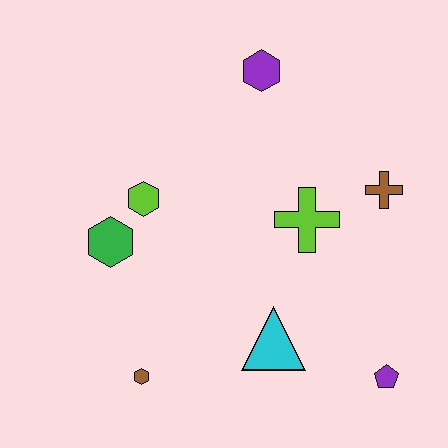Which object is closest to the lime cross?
The brown cross is closest to the lime cross.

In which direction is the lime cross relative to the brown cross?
The lime cross is to the left of the brown cross.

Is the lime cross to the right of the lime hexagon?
Yes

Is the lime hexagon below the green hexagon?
No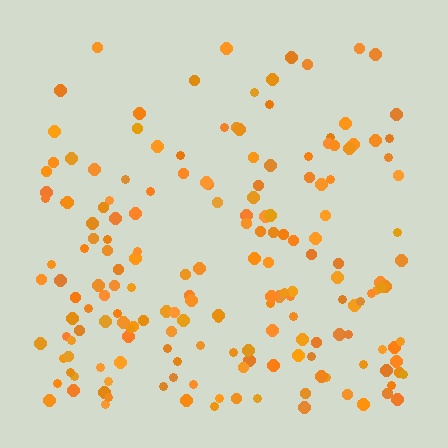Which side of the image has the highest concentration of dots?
The bottom.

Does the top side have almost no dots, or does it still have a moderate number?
Still a moderate number, just noticeably fewer than the bottom.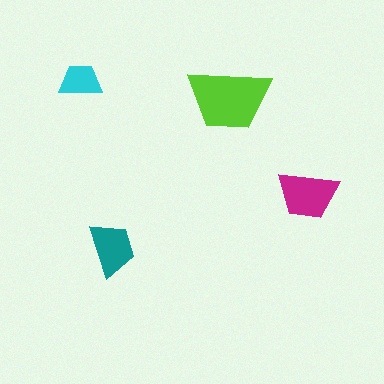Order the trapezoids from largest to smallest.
the lime one, the magenta one, the teal one, the cyan one.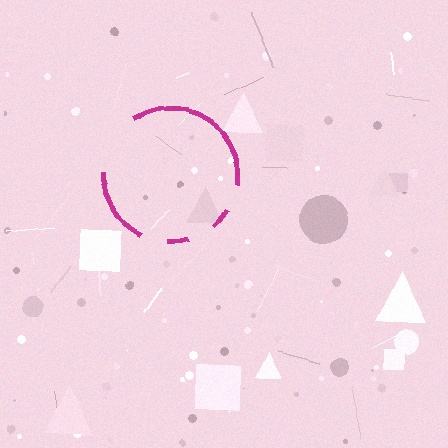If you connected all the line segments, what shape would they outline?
They would outline a circle.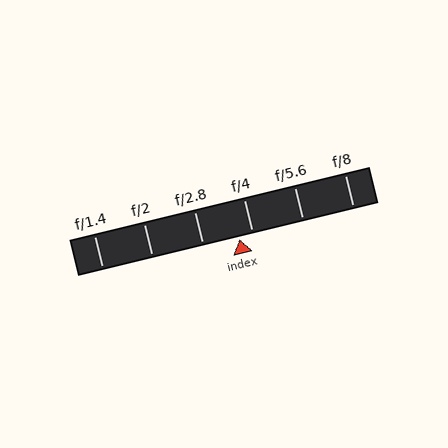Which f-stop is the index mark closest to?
The index mark is closest to f/4.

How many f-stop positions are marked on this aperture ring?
There are 6 f-stop positions marked.